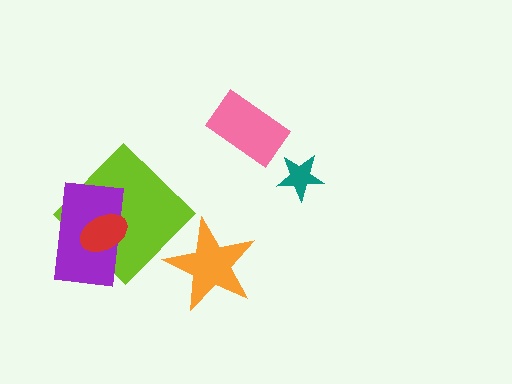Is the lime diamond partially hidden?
Yes, it is partially covered by another shape.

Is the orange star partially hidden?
No, no other shape covers it.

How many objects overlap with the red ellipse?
2 objects overlap with the red ellipse.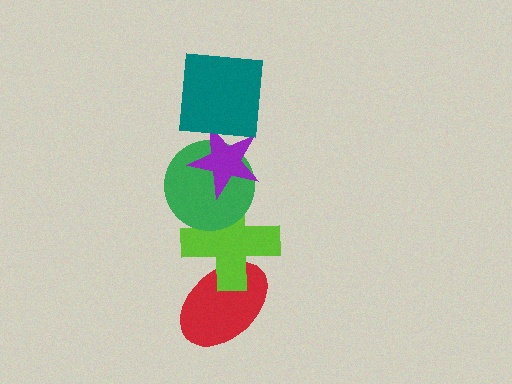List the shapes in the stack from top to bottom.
From top to bottom: the teal square, the purple star, the green circle, the lime cross, the red ellipse.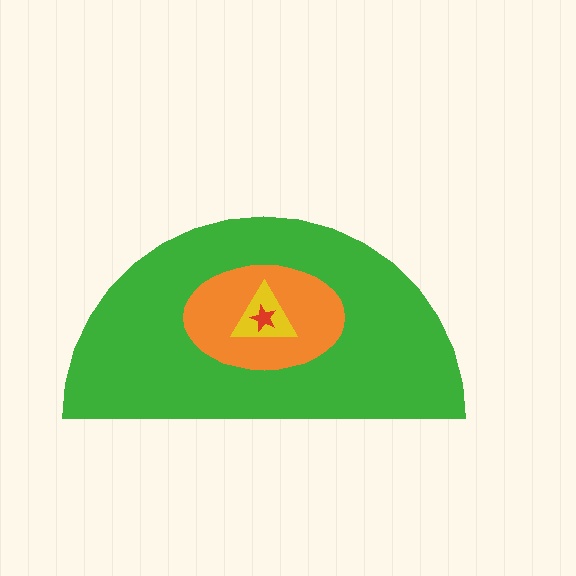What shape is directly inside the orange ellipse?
The yellow triangle.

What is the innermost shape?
The red star.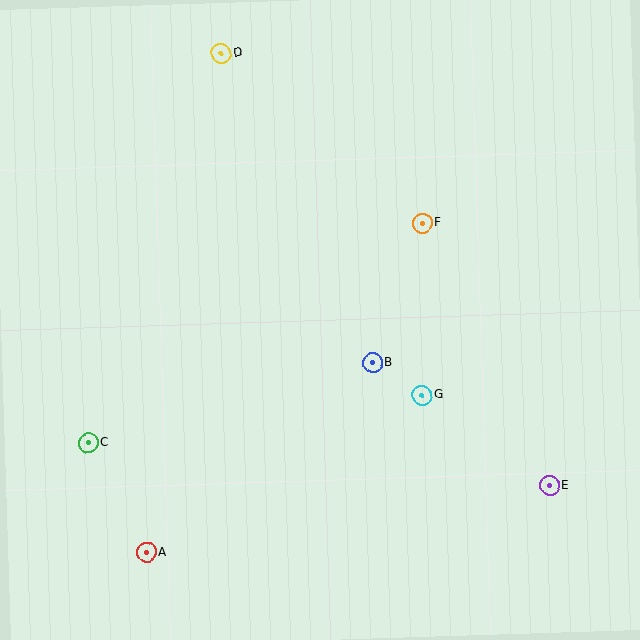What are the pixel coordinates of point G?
Point G is at (422, 395).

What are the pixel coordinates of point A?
Point A is at (147, 552).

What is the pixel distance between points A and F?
The distance between A and F is 429 pixels.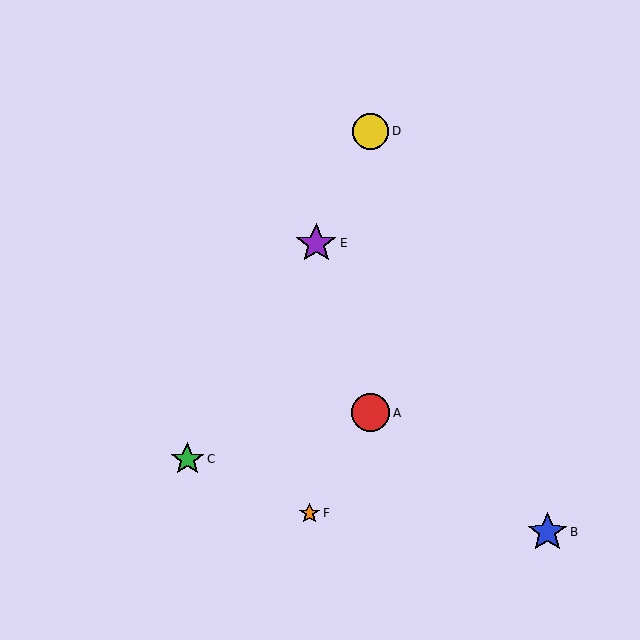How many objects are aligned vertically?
2 objects (A, D) are aligned vertically.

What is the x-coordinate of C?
Object C is at x≈187.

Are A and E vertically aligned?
No, A is at x≈371 and E is at x≈316.